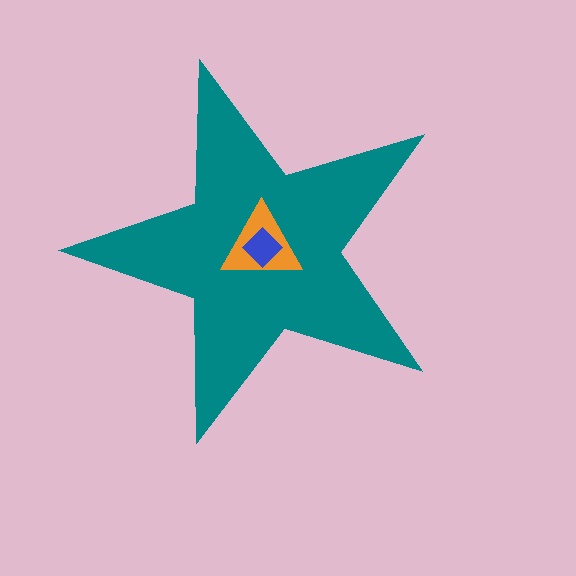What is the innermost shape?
The blue diamond.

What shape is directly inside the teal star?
The orange triangle.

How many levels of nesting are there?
3.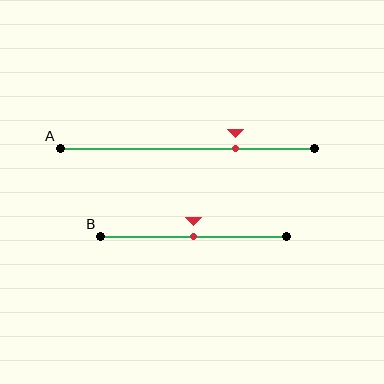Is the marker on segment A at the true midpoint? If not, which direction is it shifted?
No, the marker on segment A is shifted to the right by about 19% of the segment length.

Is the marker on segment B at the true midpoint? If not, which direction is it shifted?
Yes, the marker on segment B is at the true midpoint.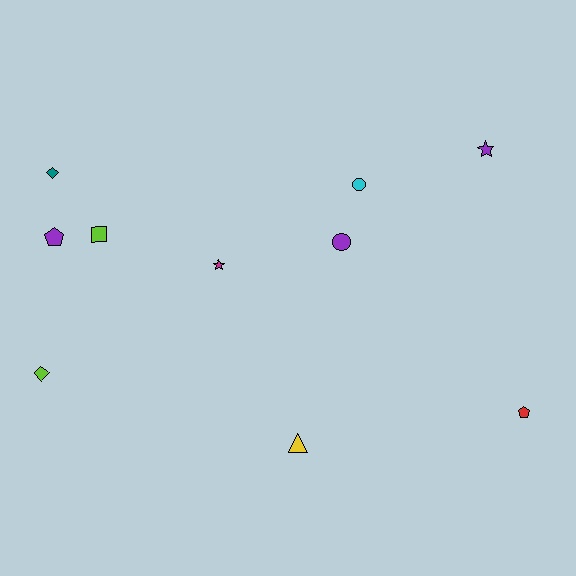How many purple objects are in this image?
There are 3 purple objects.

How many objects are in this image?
There are 10 objects.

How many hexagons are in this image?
There are no hexagons.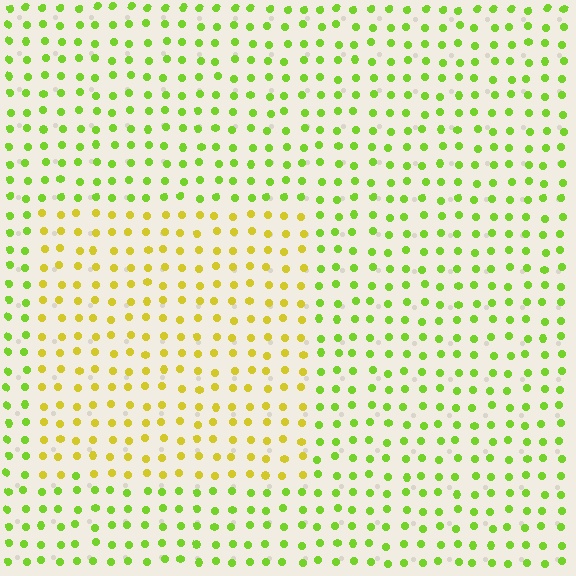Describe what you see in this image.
The image is filled with small lime elements in a uniform arrangement. A rectangle-shaped region is visible where the elements are tinted to a slightly different hue, forming a subtle color boundary.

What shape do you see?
I see a rectangle.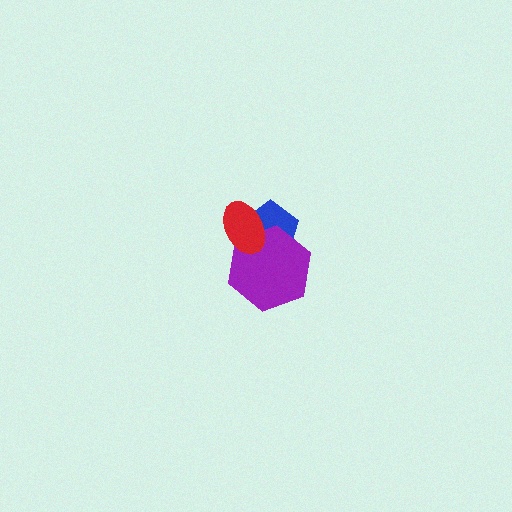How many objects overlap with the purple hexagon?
2 objects overlap with the purple hexagon.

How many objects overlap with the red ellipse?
2 objects overlap with the red ellipse.